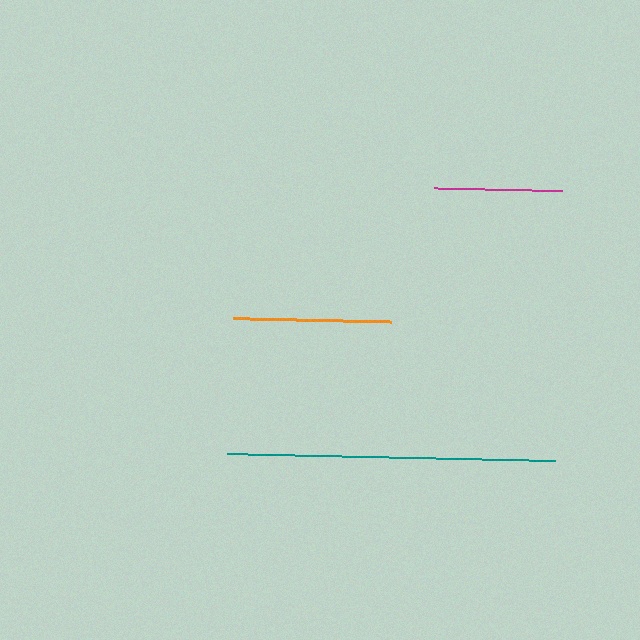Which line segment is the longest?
The teal line is the longest at approximately 328 pixels.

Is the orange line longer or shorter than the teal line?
The teal line is longer than the orange line.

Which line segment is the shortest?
The magenta line is the shortest at approximately 128 pixels.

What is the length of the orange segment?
The orange segment is approximately 158 pixels long.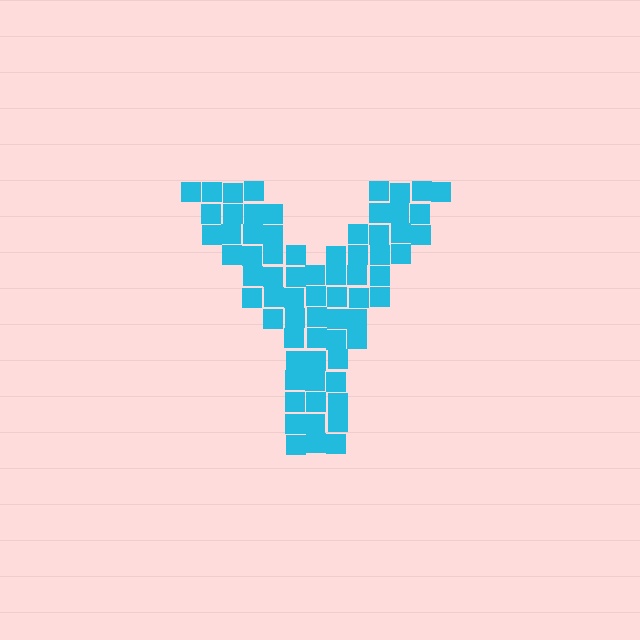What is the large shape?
The large shape is the letter Y.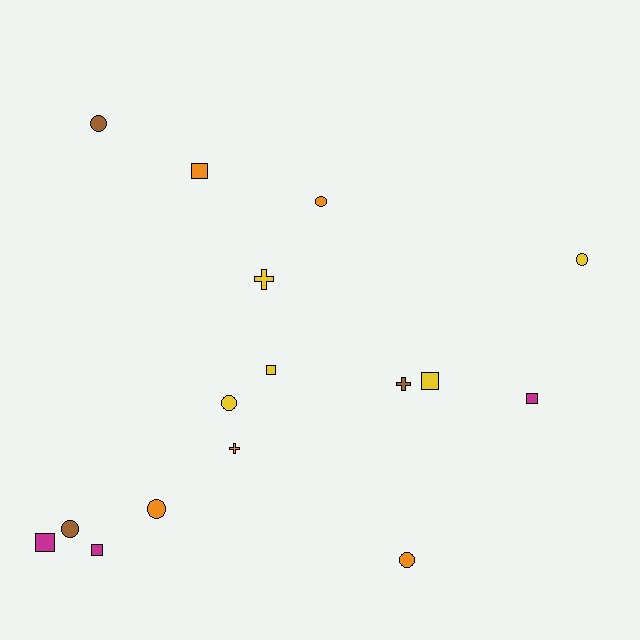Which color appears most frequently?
Orange, with 5 objects.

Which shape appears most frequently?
Circle, with 7 objects.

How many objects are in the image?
There are 16 objects.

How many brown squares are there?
There are no brown squares.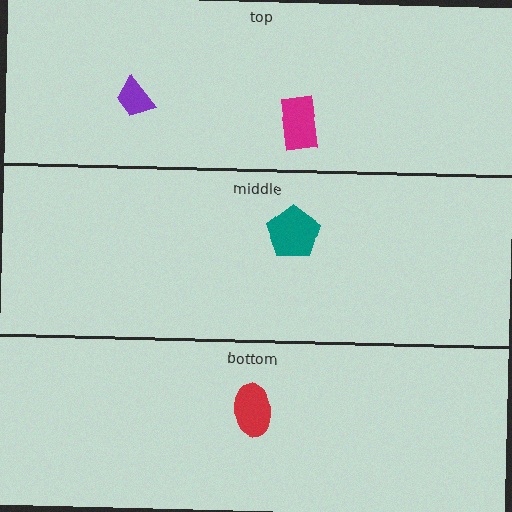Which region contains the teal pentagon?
The middle region.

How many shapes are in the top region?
2.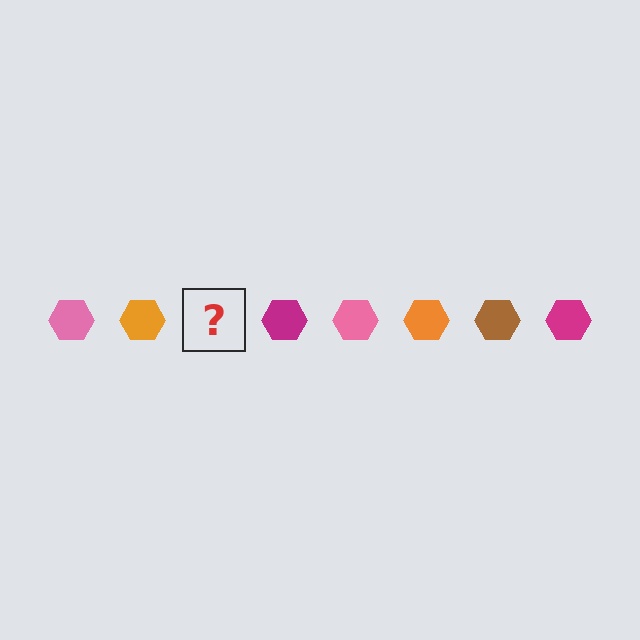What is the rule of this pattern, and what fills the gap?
The rule is that the pattern cycles through pink, orange, brown, magenta hexagons. The gap should be filled with a brown hexagon.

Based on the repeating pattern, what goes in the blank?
The blank should be a brown hexagon.